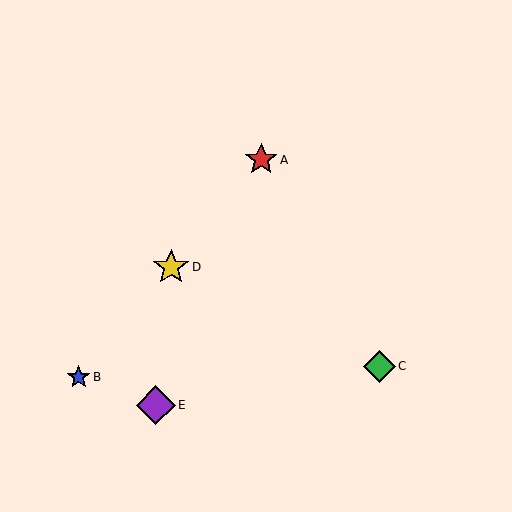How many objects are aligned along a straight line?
3 objects (A, B, D) are aligned along a straight line.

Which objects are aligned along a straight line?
Objects A, B, D are aligned along a straight line.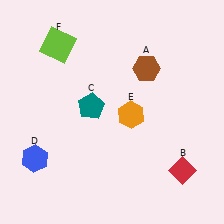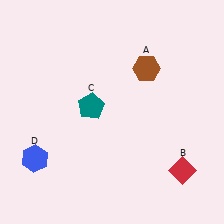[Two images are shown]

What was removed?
The lime square (F), the orange hexagon (E) were removed in Image 2.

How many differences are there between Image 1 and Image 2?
There are 2 differences between the two images.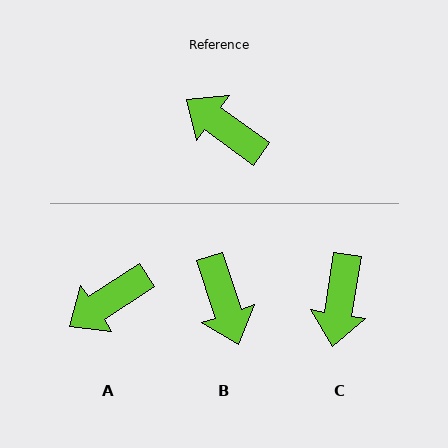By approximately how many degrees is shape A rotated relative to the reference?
Approximately 69 degrees counter-clockwise.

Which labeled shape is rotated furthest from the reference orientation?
B, about 144 degrees away.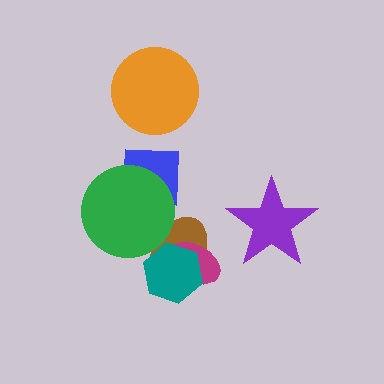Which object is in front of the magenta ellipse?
The teal hexagon is in front of the magenta ellipse.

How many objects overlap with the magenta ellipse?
2 objects overlap with the magenta ellipse.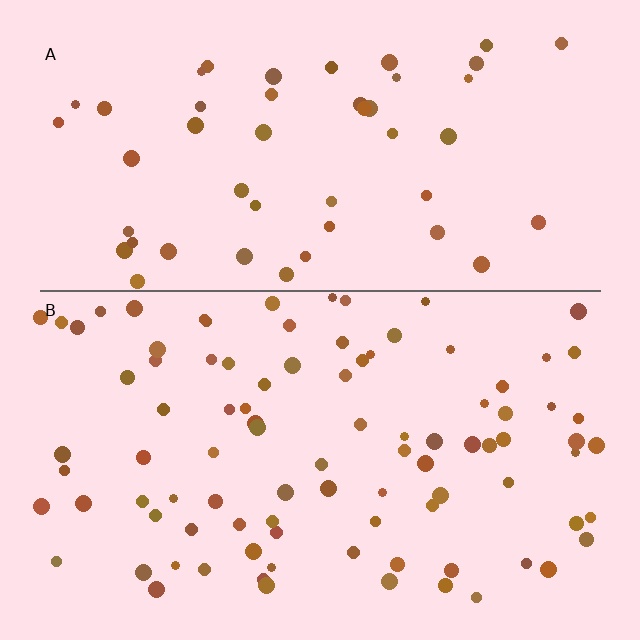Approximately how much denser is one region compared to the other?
Approximately 1.9× — region B over region A.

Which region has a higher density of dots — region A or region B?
B (the bottom).